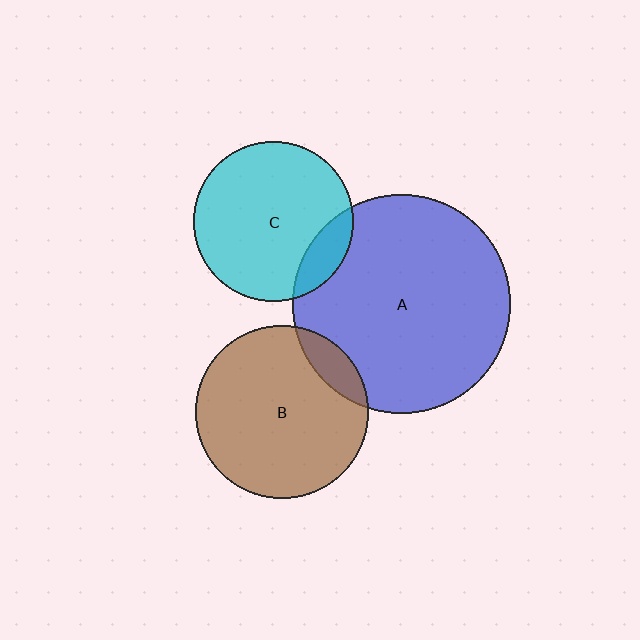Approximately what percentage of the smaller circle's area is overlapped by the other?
Approximately 15%.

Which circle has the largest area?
Circle A (blue).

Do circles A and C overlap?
Yes.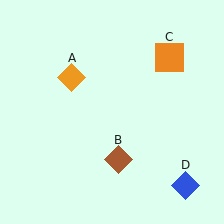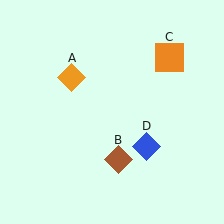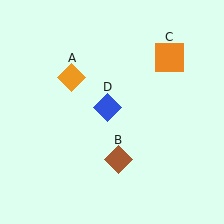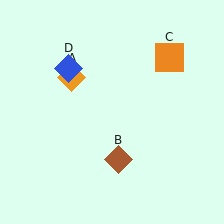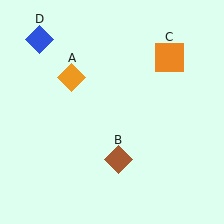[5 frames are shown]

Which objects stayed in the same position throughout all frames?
Orange diamond (object A) and brown diamond (object B) and orange square (object C) remained stationary.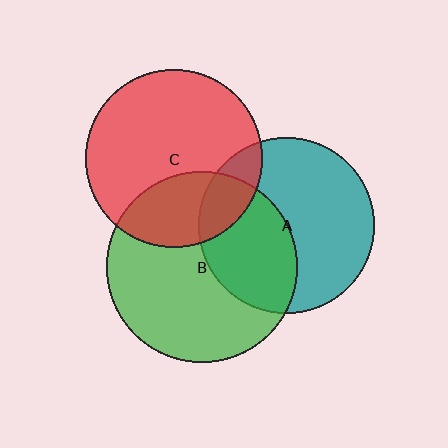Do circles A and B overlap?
Yes.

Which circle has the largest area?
Circle B (green).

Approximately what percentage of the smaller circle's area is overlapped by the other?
Approximately 40%.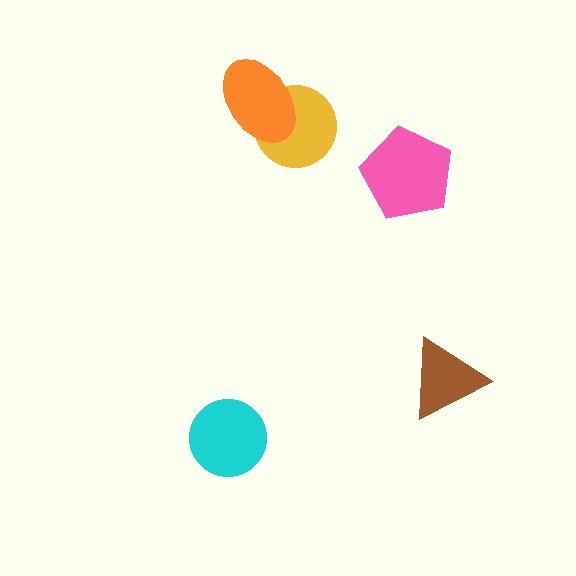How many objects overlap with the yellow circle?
1 object overlaps with the yellow circle.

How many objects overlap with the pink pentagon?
0 objects overlap with the pink pentagon.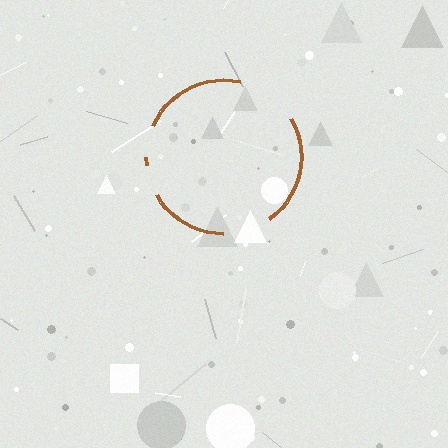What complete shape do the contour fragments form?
The contour fragments form a circle.